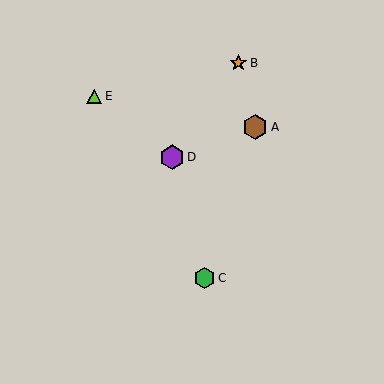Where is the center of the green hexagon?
The center of the green hexagon is at (204, 278).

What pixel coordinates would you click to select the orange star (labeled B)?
Click at (238, 63) to select the orange star B.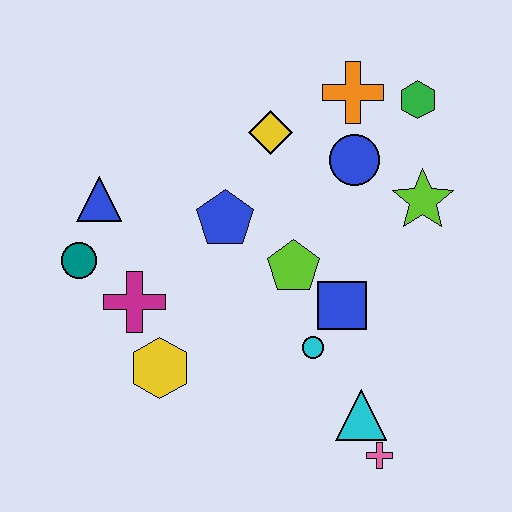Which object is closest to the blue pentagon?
The lime pentagon is closest to the blue pentagon.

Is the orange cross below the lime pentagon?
No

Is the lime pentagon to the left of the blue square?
Yes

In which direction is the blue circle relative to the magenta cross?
The blue circle is to the right of the magenta cross.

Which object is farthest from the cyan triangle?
The blue triangle is farthest from the cyan triangle.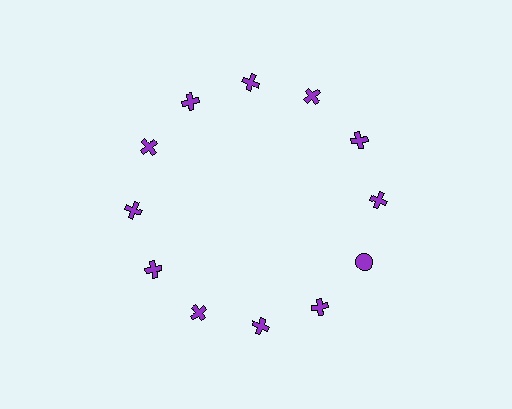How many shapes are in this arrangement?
There are 12 shapes arranged in a ring pattern.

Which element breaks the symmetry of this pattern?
The purple circle at roughly the 4 o'clock position breaks the symmetry. All other shapes are purple crosses.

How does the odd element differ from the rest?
It has a different shape: circle instead of cross.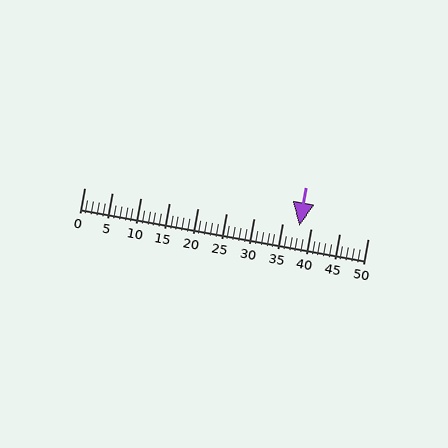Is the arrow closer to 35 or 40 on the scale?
The arrow is closer to 40.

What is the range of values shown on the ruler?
The ruler shows values from 0 to 50.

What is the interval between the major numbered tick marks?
The major tick marks are spaced 5 units apart.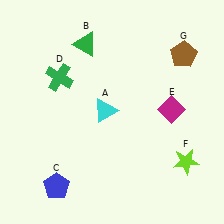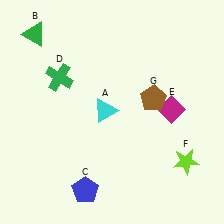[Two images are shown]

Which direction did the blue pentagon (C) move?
The blue pentagon (C) moved right.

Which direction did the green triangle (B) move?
The green triangle (B) moved left.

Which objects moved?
The objects that moved are: the green triangle (B), the blue pentagon (C), the brown pentagon (G).